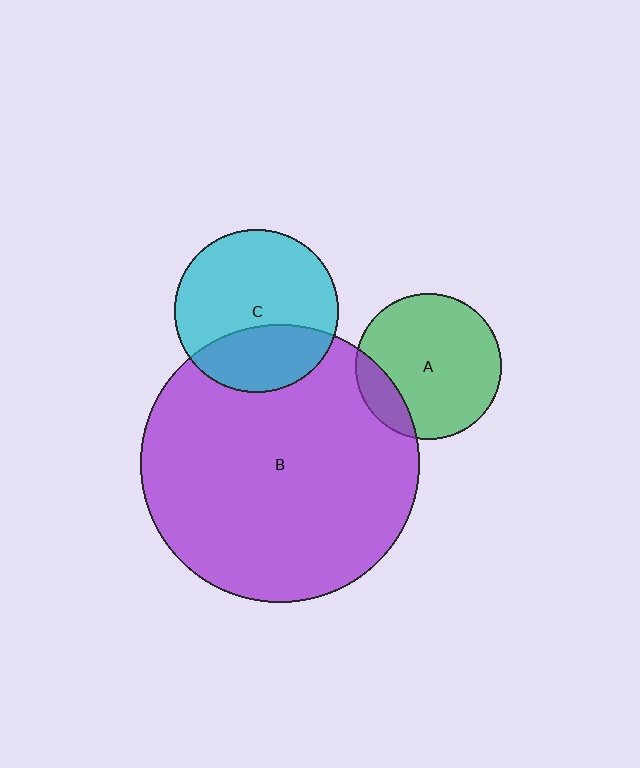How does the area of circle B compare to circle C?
Approximately 2.9 times.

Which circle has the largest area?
Circle B (purple).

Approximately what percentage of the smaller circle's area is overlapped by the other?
Approximately 15%.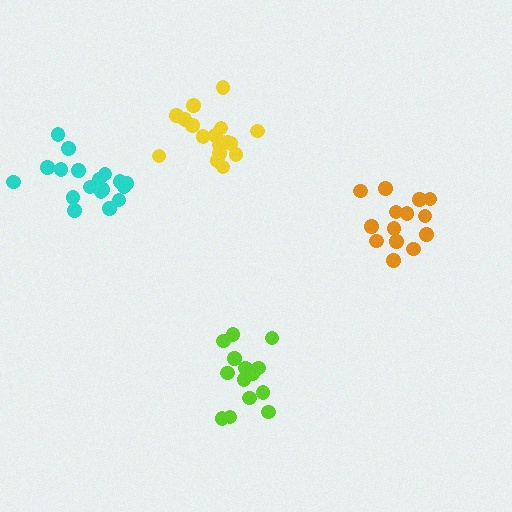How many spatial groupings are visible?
There are 4 spatial groupings.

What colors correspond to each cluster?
The clusters are colored: cyan, yellow, lime, orange.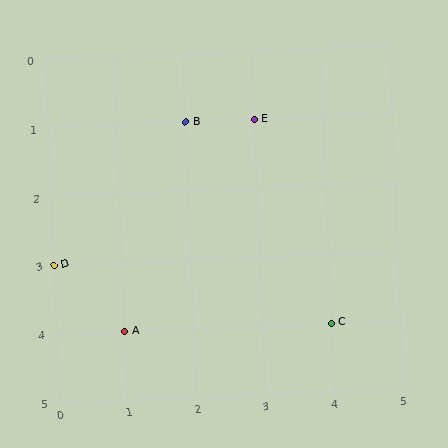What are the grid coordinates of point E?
Point E is at grid coordinates (3, 1).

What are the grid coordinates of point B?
Point B is at grid coordinates (2, 1).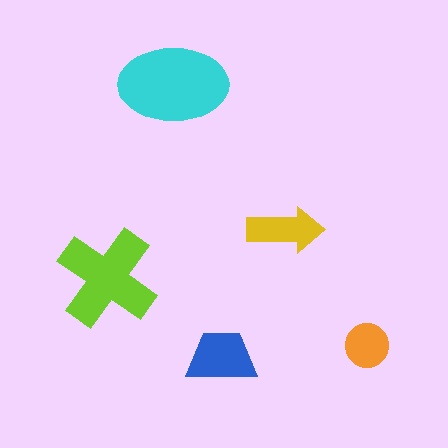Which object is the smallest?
The orange circle.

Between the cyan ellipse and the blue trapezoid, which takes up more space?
The cyan ellipse.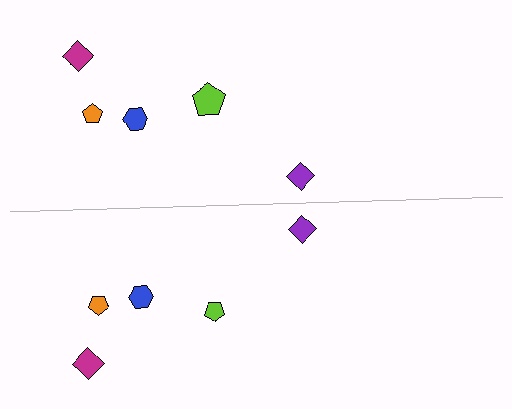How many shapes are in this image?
There are 10 shapes in this image.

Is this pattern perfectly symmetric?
No, the pattern is not perfectly symmetric. The lime pentagon on the bottom side has a different size than its mirror counterpart.